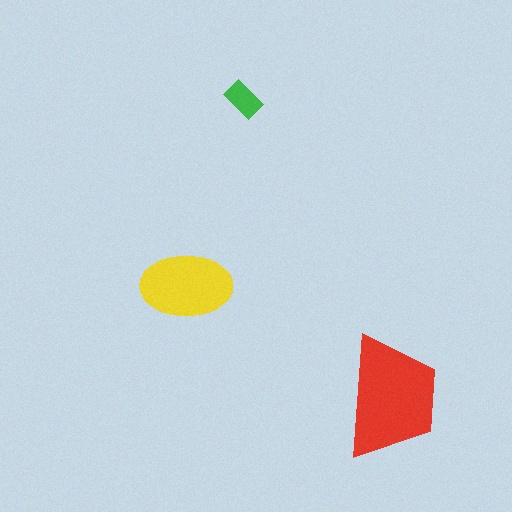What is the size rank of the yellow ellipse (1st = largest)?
2nd.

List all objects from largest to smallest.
The red trapezoid, the yellow ellipse, the green rectangle.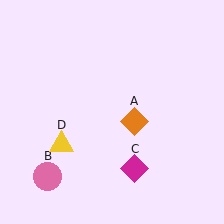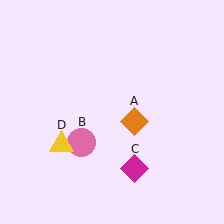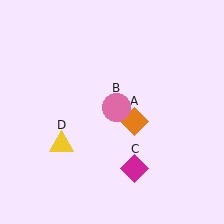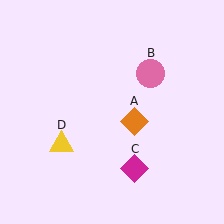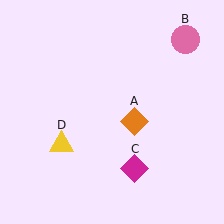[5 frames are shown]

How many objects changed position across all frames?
1 object changed position: pink circle (object B).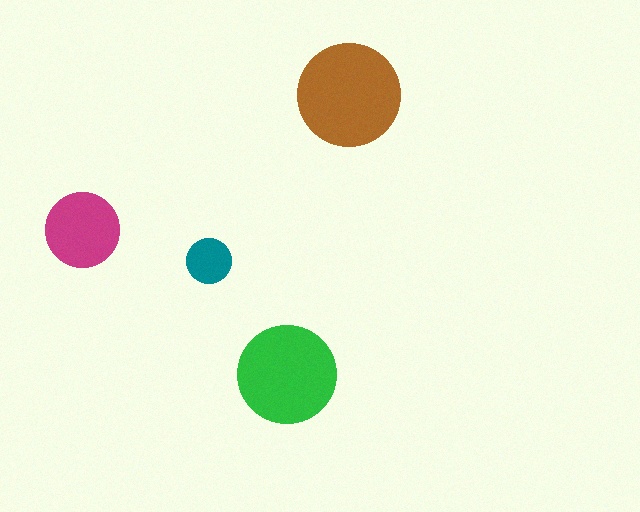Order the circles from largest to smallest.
the brown one, the green one, the magenta one, the teal one.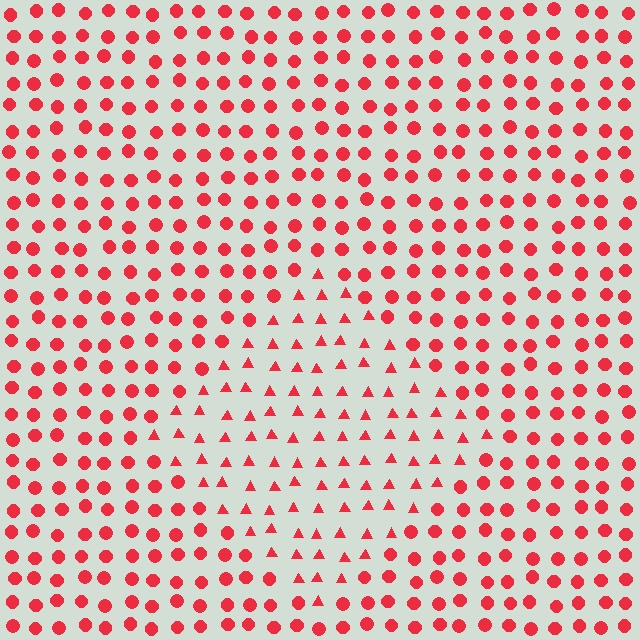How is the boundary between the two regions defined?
The boundary is defined by a change in element shape: triangles inside vs. circles outside. All elements share the same color and spacing.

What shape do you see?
I see a diamond.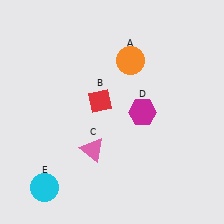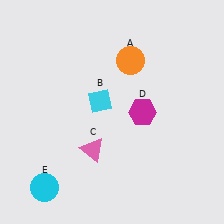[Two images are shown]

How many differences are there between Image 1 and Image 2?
There is 1 difference between the two images.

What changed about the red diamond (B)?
In Image 1, B is red. In Image 2, it changed to cyan.